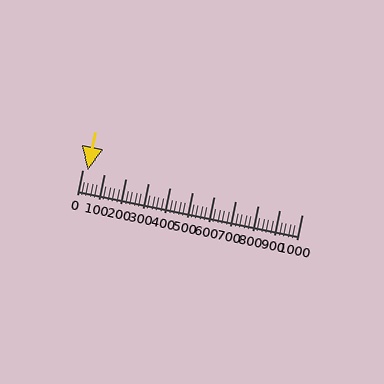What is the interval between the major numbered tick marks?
The major tick marks are spaced 100 units apart.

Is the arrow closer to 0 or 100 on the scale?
The arrow is closer to 0.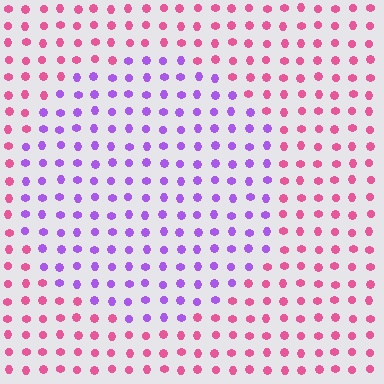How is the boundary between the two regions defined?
The boundary is defined purely by a slight shift in hue (about 58 degrees). Spacing, size, and orientation are identical on both sides.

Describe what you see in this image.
The image is filled with small pink elements in a uniform arrangement. A circle-shaped region is visible where the elements are tinted to a slightly different hue, forming a subtle color boundary.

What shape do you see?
I see a circle.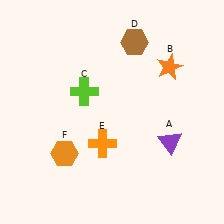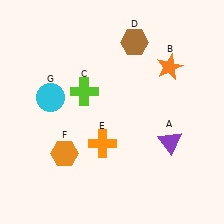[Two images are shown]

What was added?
A cyan circle (G) was added in Image 2.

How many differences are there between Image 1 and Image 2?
There is 1 difference between the two images.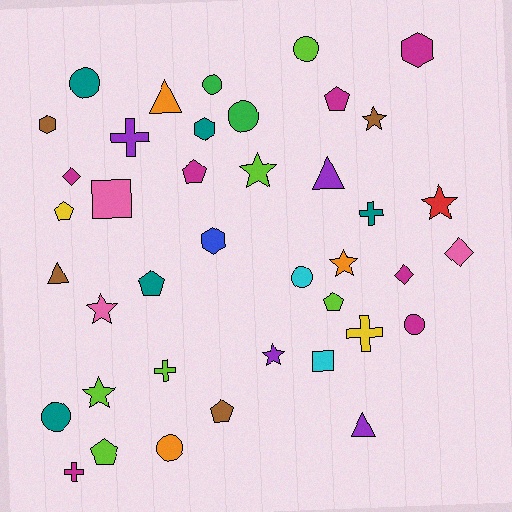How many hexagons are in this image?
There are 4 hexagons.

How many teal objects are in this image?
There are 5 teal objects.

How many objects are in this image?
There are 40 objects.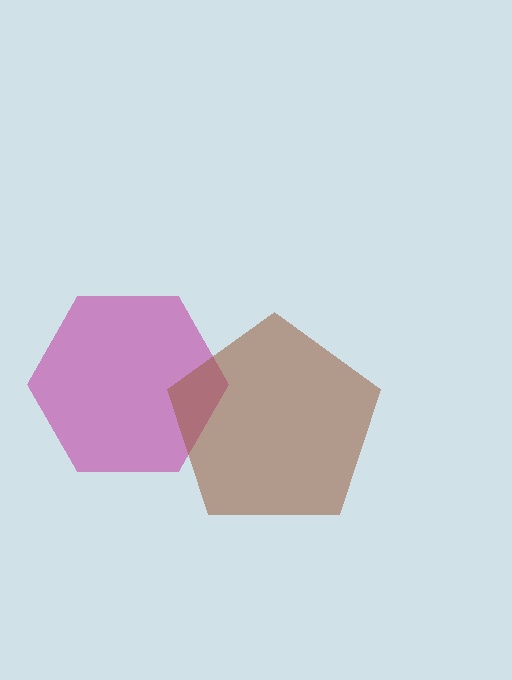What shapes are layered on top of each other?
The layered shapes are: a magenta hexagon, a brown pentagon.